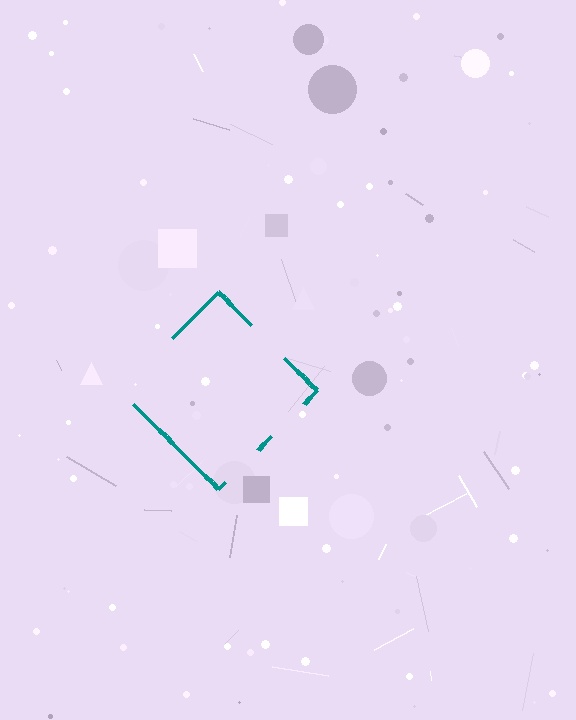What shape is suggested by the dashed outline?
The dashed outline suggests a diamond.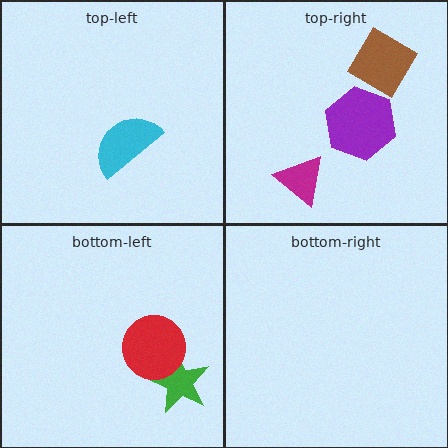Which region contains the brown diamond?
The top-right region.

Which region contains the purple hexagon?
The top-right region.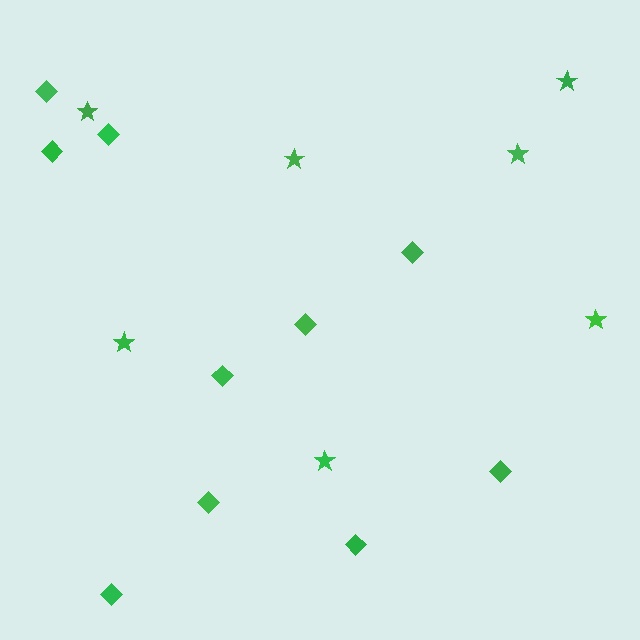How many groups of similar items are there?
There are 2 groups: one group of stars (7) and one group of diamonds (10).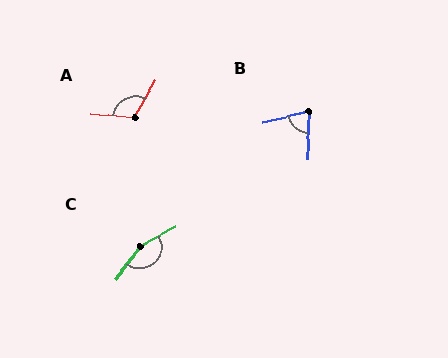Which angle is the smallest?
B, at approximately 74 degrees.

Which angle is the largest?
C, at approximately 156 degrees.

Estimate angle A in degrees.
Approximately 114 degrees.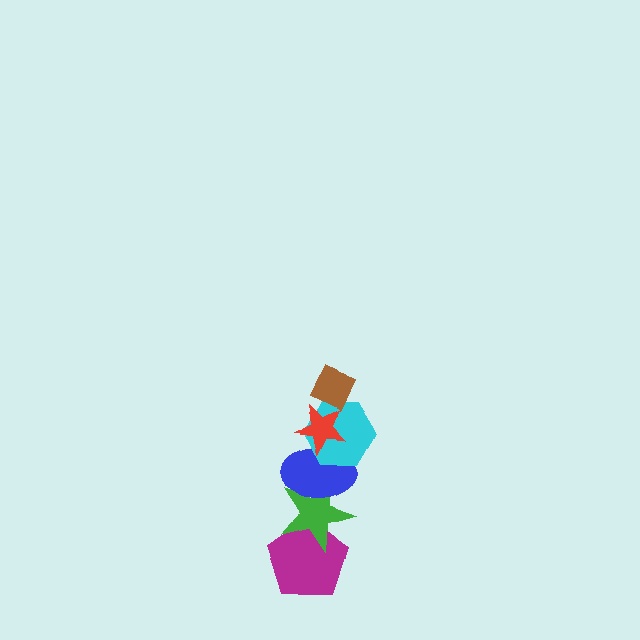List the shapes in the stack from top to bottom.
From top to bottom: the brown diamond, the red star, the cyan hexagon, the blue ellipse, the green star, the magenta pentagon.